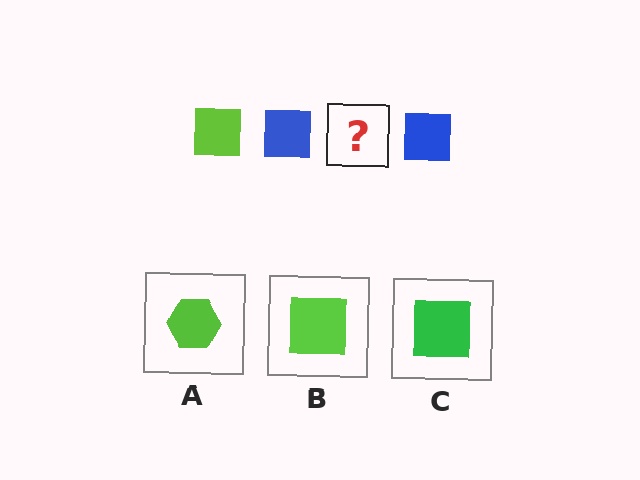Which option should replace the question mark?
Option B.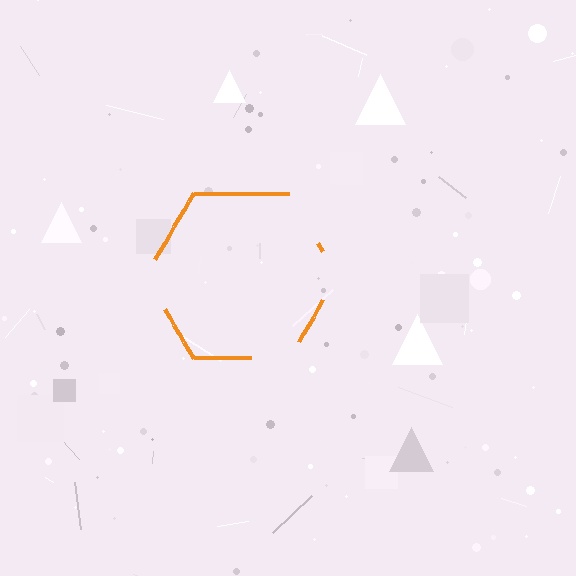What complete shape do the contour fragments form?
The contour fragments form a hexagon.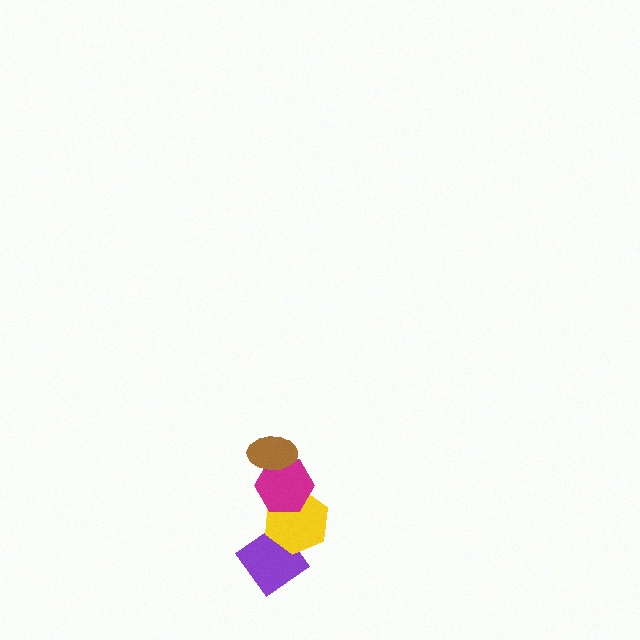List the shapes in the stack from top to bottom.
From top to bottom: the brown ellipse, the magenta hexagon, the yellow hexagon, the purple diamond.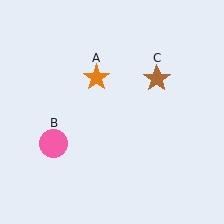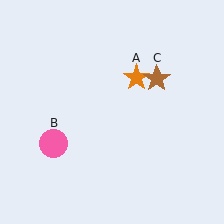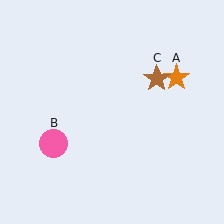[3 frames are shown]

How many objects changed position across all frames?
1 object changed position: orange star (object A).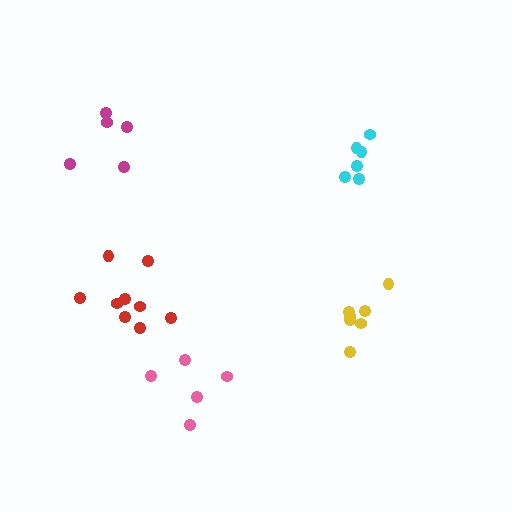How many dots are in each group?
Group 1: 9 dots, Group 2: 7 dots, Group 3: 6 dots, Group 4: 5 dots, Group 5: 5 dots (32 total).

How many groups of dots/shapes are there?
There are 5 groups.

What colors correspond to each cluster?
The clusters are colored: red, yellow, cyan, magenta, pink.